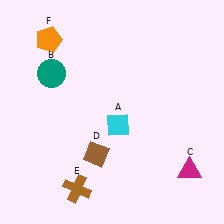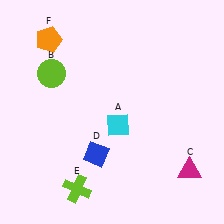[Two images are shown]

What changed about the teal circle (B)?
In Image 1, B is teal. In Image 2, it changed to lime.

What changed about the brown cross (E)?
In Image 1, E is brown. In Image 2, it changed to lime.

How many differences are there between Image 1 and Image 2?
There are 3 differences between the two images.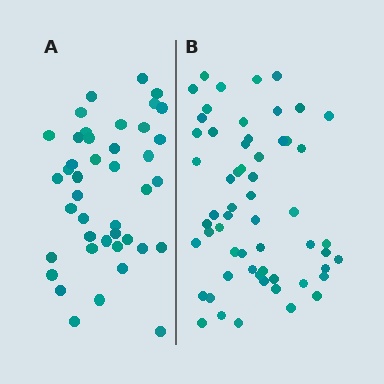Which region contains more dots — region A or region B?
Region B (the right region) has more dots.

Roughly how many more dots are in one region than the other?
Region B has approximately 15 more dots than region A.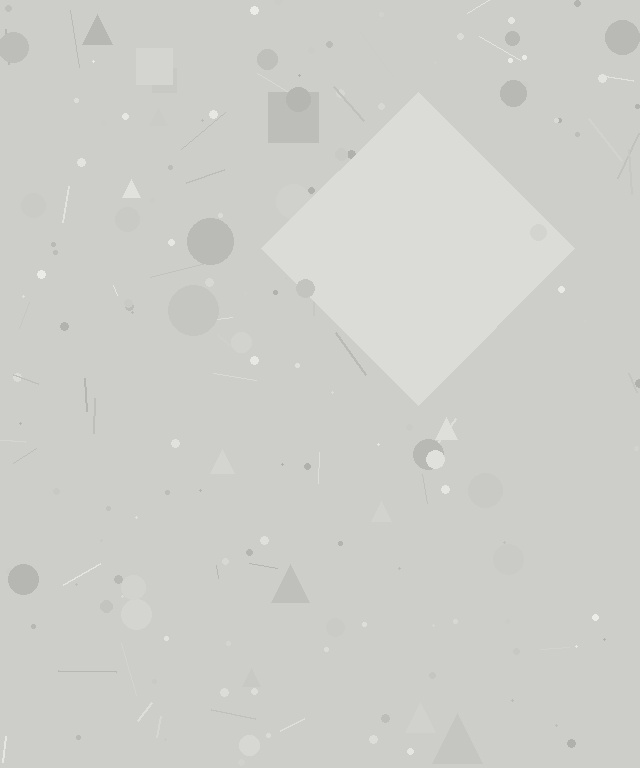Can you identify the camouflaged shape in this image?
The camouflaged shape is a diamond.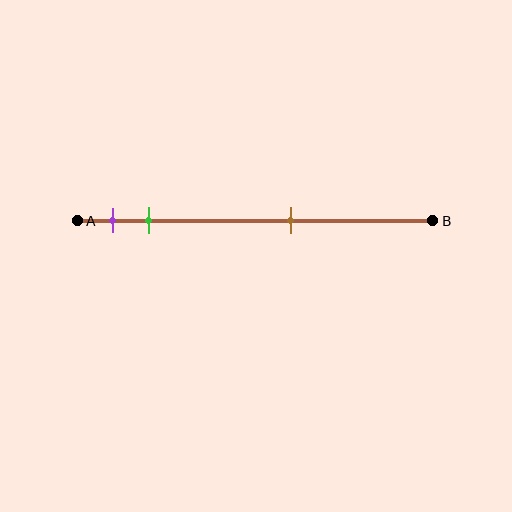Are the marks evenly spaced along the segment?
No, the marks are not evenly spaced.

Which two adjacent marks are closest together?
The purple and green marks are the closest adjacent pair.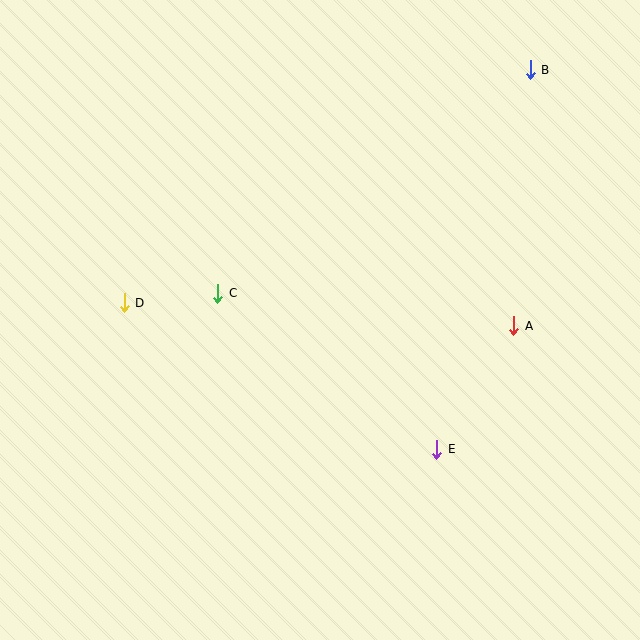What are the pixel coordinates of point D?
Point D is at (124, 303).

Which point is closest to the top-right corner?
Point B is closest to the top-right corner.